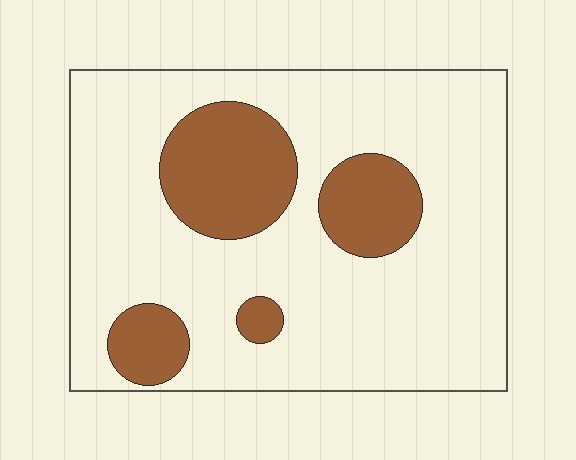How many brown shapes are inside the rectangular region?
4.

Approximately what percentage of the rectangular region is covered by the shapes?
Approximately 20%.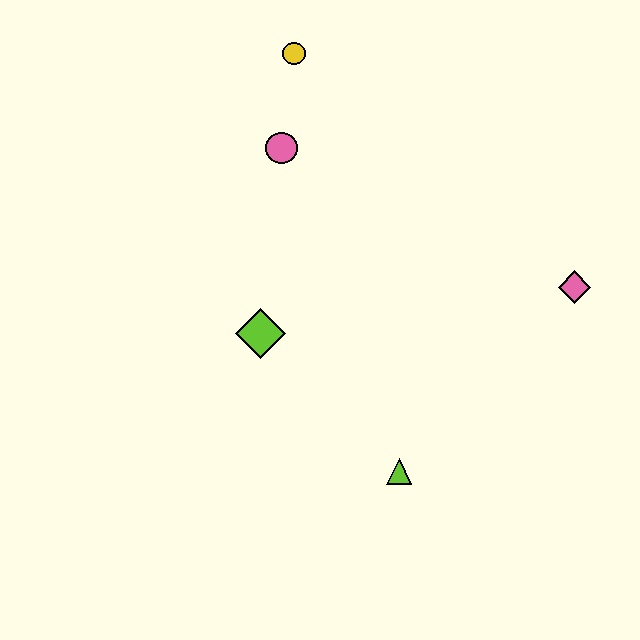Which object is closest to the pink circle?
The yellow circle is closest to the pink circle.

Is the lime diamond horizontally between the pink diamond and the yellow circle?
No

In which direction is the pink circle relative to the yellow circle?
The pink circle is below the yellow circle.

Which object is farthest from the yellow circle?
The lime triangle is farthest from the yellow circle.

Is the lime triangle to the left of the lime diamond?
No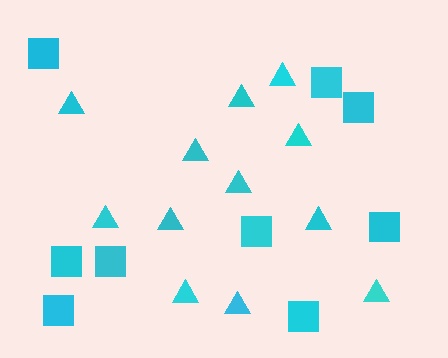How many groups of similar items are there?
There are 2 groups: one group of triangles (12) and one group of squares (9).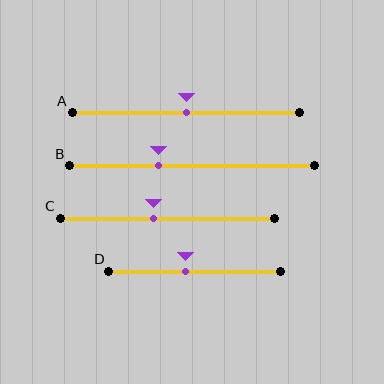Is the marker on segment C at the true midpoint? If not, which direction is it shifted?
No, the marker on segment C is shifted to the left by about 6% of the segment length.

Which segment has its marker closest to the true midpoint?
Segment A has its marker closest to the true midpoint.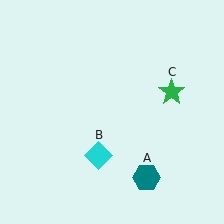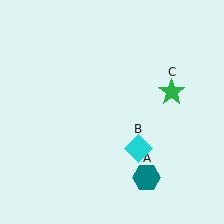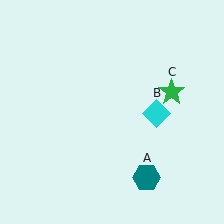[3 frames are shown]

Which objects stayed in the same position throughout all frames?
Teal hexagon (object A) and green star (object C) remained stationary.